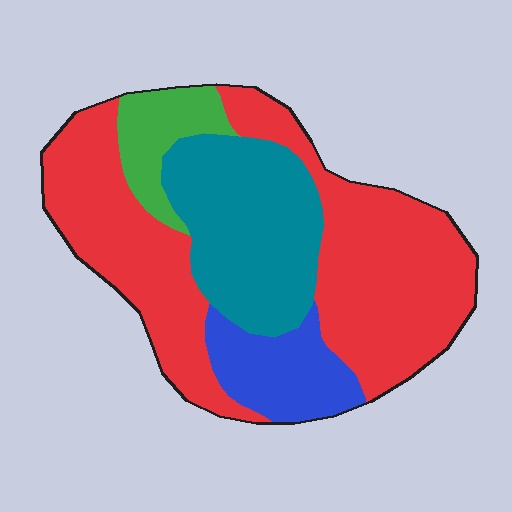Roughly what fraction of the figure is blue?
Blue takes up about one eighth (1/8) of the figure.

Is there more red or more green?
Red.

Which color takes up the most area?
Red, at roughly 55%.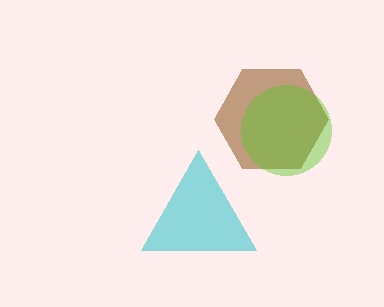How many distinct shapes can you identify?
There are 3 distinct shapes: a brown hexagon, a lime circle, a cyan triangle.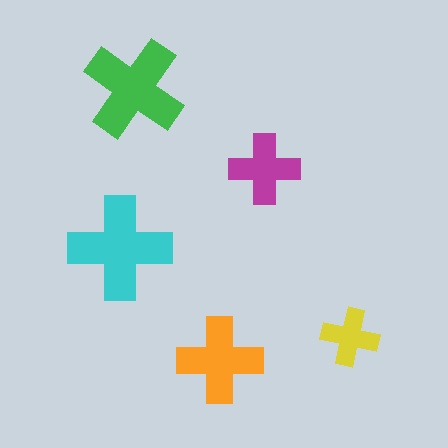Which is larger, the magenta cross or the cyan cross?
The cyan one.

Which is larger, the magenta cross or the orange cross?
The orange one.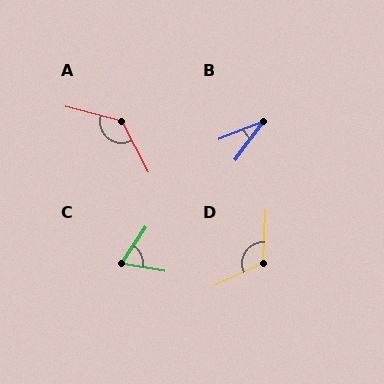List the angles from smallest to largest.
B (32°), C (67°), D (118°), A (132°).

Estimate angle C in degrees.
Approximately 67 degrees.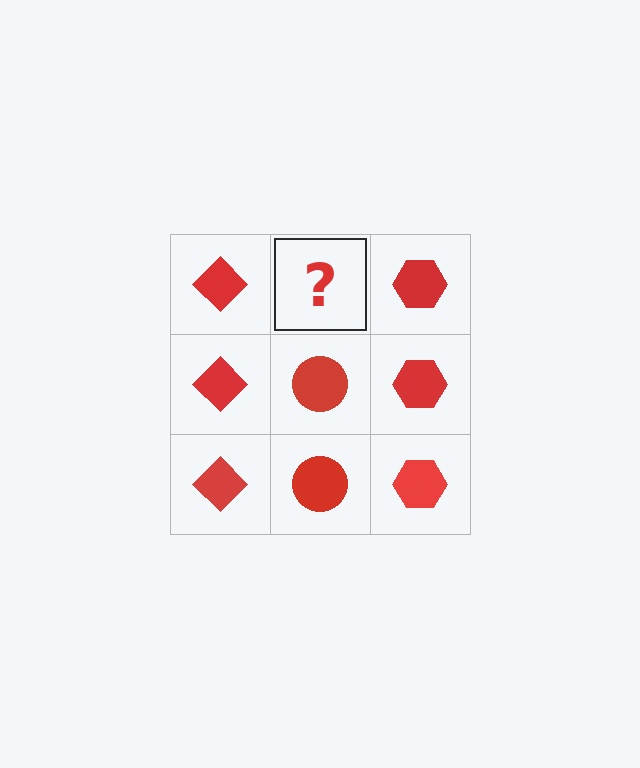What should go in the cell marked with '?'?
The missing cell should contain a red circle.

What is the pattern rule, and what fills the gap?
The rule is that each column has a consistent shape. The gap should be filled with a red circle.